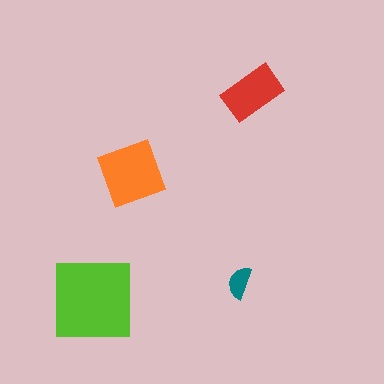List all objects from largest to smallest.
The lime square, the orange diamond, the red rectangle, the teal semicircle.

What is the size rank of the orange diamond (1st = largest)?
2nd.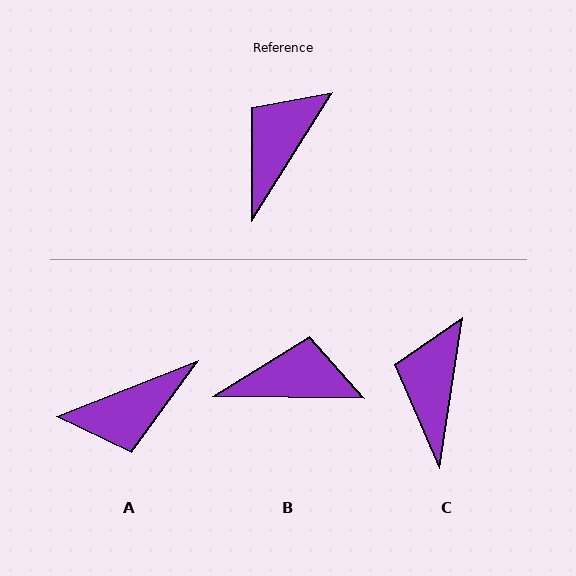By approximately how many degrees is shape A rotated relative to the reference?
Approximately 144 degrees counter-clockwise.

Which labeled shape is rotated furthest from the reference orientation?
A, about 144 degrees away.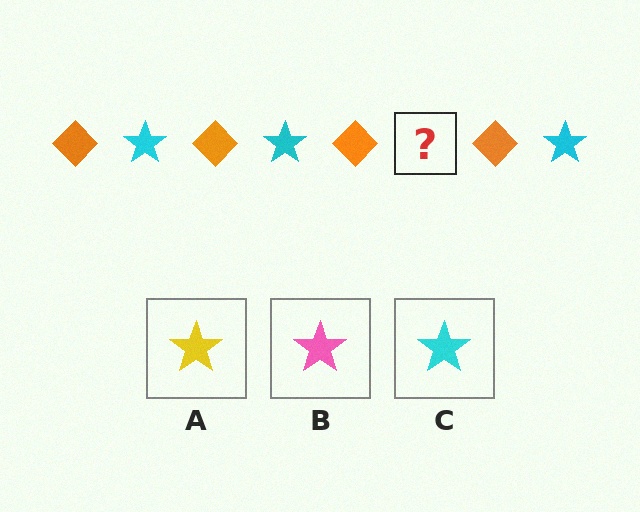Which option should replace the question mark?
Option C.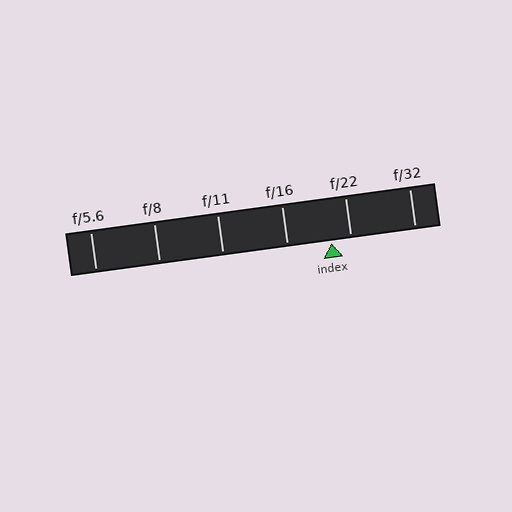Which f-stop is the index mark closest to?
The index mark is closest to f/22.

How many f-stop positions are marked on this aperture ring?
There are 6 f-stop positions marked.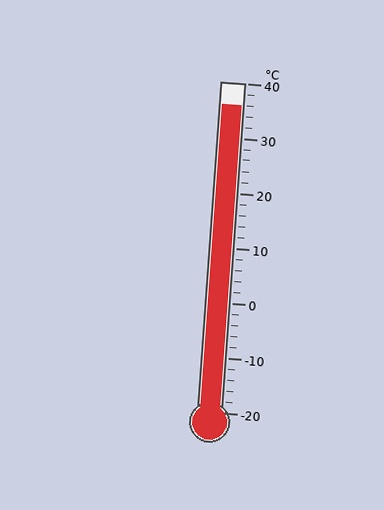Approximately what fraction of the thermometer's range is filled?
The thermometer is filled to approximately 95% of its range.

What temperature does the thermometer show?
The thermometer shows approximately 36°C.